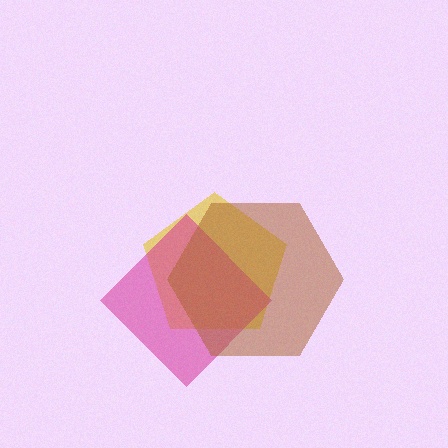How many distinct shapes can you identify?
There are 3 distinct shapes: a yellow pentagon, a magenta diamond, a brown hexagon.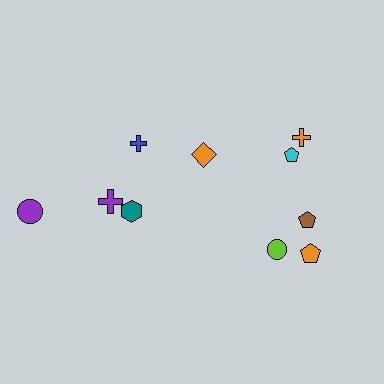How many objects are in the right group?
There are 6 objects.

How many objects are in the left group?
There are 4 objects.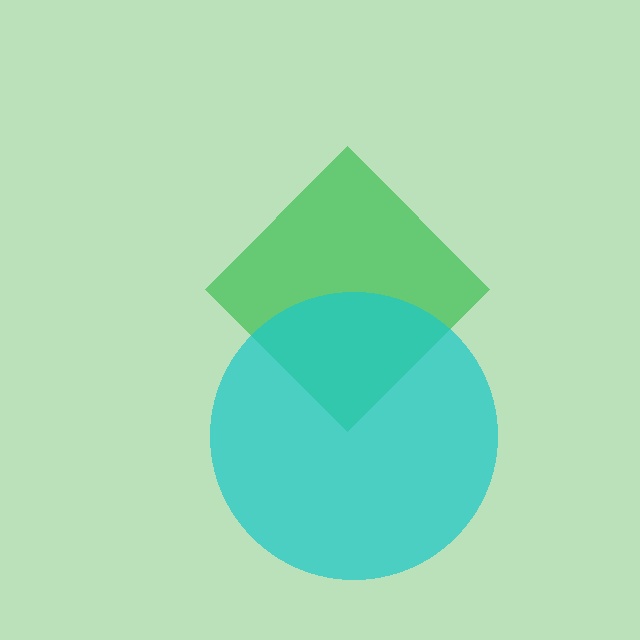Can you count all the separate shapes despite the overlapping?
Yes, there are 2 separate shapes.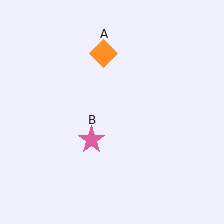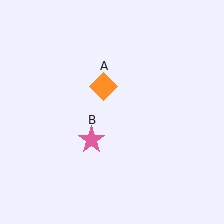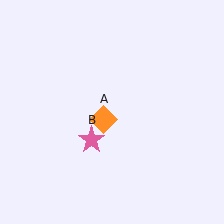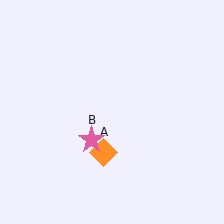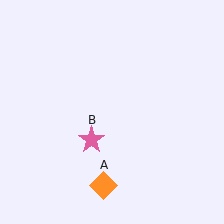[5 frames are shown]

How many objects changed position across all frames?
1 object changed position: orange diamond (object A).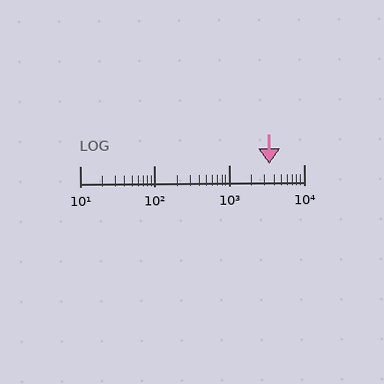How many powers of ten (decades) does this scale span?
The scale spans 3 decades, from 10 to 10000.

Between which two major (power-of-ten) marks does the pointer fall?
The pointer is between 1000 and 10000.